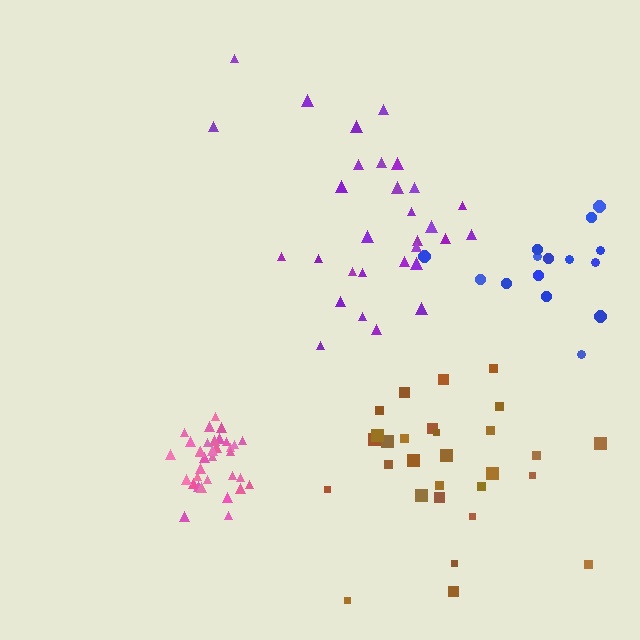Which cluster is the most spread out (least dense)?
Brown.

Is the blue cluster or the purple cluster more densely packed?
Blue.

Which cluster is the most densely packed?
Pink.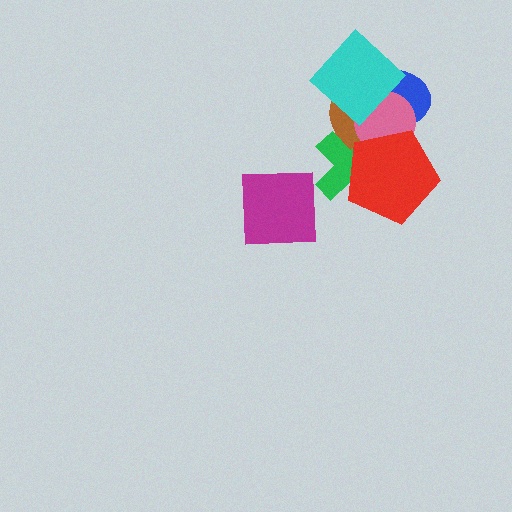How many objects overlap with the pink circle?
5 objects overlap with the pink circle.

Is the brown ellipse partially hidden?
Yes, it is partially covered by another shape.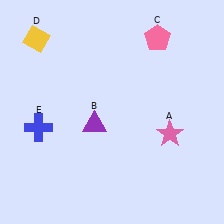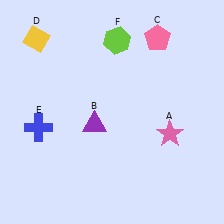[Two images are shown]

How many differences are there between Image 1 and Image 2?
There is 1 difference between the two images.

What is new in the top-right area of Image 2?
A lime hexagon (F) was added in the top-right area of Image 2.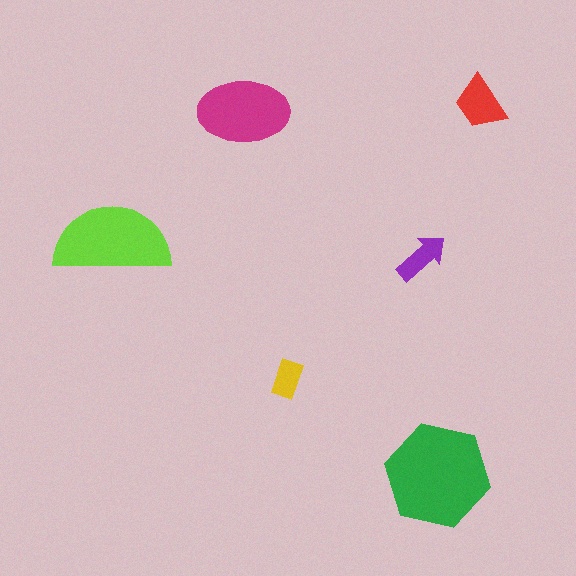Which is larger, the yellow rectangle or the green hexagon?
The green hexagon.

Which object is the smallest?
The yellow rectangle.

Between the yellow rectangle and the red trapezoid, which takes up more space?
The red trapezoid.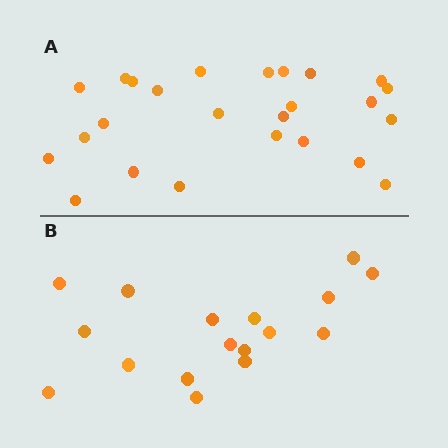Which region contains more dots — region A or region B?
Region A (the top region) has more dots.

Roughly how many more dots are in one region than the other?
Region A has roughly 8 or so more dots than region B.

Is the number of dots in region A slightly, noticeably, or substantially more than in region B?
Region A has substantially more. The ratio is roughly 1.5 to 1.